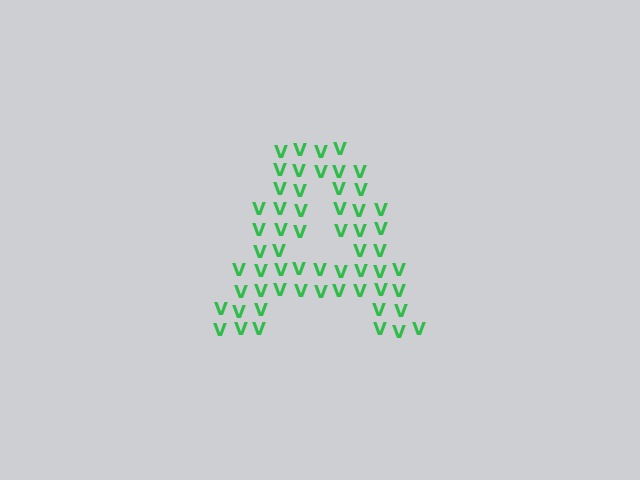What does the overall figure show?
The overall figure shows the letter A.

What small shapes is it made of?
It is made of small letter V's.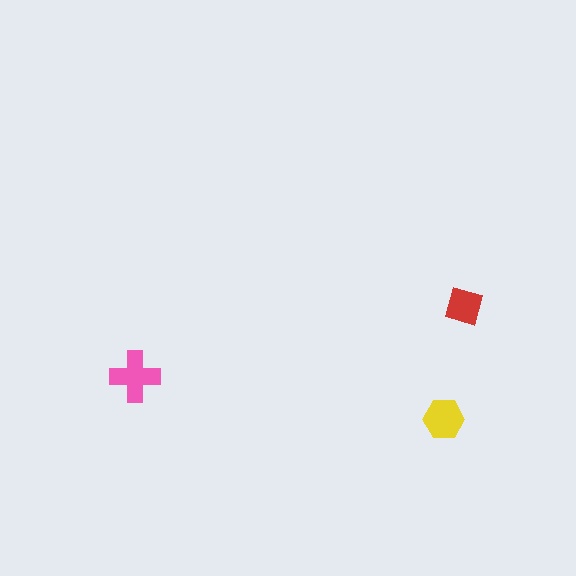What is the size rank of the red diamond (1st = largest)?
3rd.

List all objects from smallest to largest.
The red diamond, the yellow hexagon, the pink cross.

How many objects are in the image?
There are 3 objects in the image.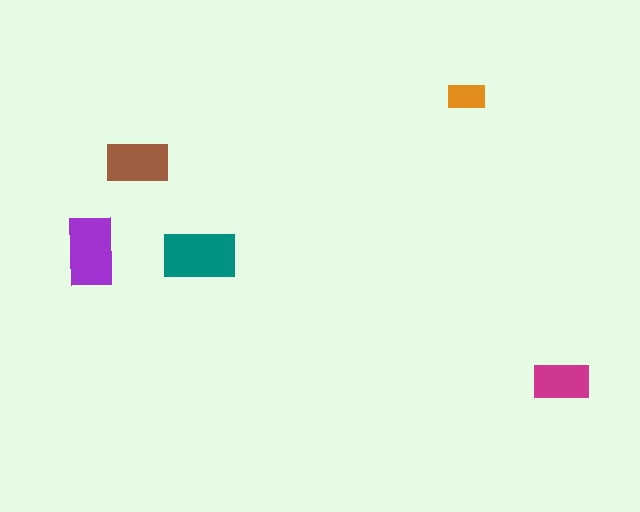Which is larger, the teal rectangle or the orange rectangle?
The teal one.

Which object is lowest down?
The magenta rectangle is bottommost.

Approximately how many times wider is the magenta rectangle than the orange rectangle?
About 1.5 times wider.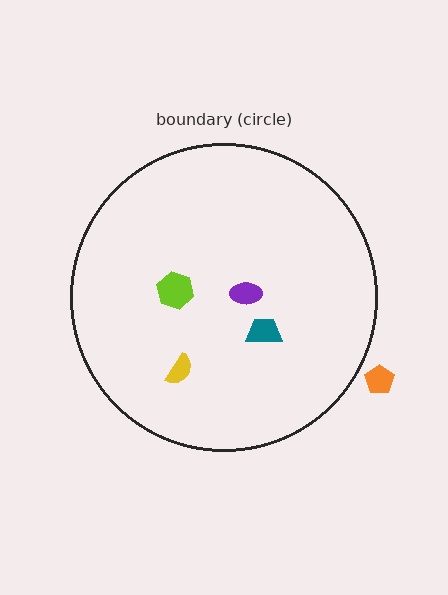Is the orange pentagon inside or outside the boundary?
Outside.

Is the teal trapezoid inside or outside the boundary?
Inside.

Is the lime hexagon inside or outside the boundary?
Inside.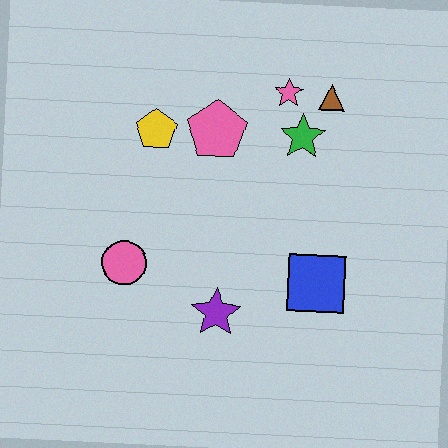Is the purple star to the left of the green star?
Yes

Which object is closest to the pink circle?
The purple star is closest to the pink circle.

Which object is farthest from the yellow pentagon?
The blue square is farthest from the yellow pentagon.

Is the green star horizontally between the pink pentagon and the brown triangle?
Yes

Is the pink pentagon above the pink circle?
Yes